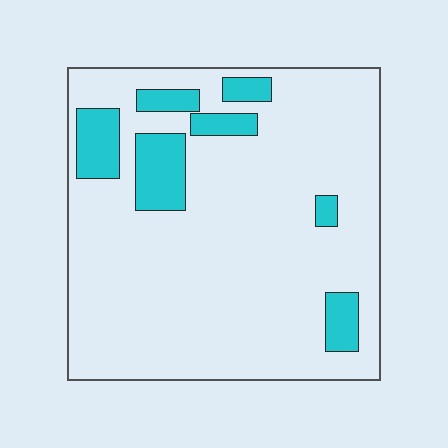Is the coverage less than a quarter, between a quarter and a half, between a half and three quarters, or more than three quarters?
Less than a quarter.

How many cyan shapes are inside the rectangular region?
7.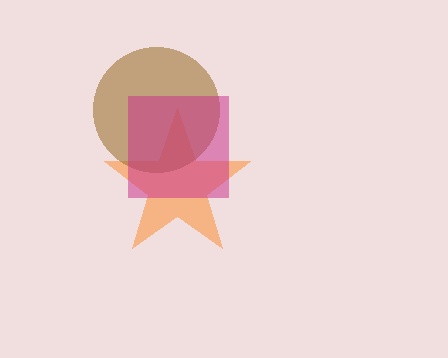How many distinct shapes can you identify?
There are 3 distinct shapes: an orange star, a brown circle, a magenta square.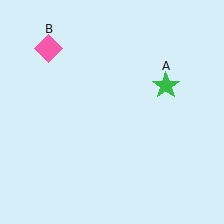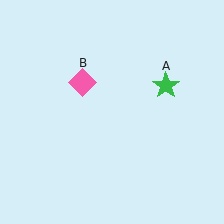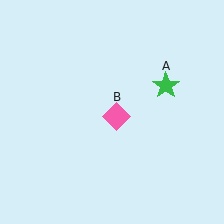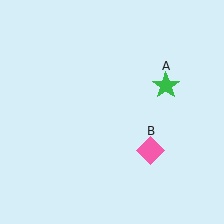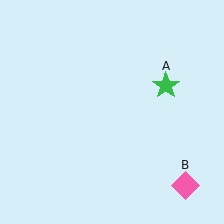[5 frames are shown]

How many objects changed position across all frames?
1 object changed position: pink diamond (object B).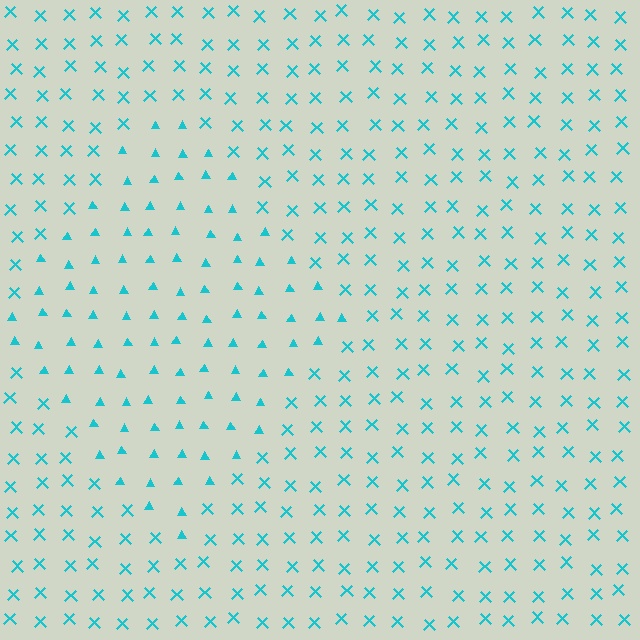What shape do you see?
I see a diamond.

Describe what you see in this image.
The image is filled with small cyan elements arranged in a uniform grid. A diamond-shaped region contains triangles, while the surrounding area contains X marks. The boundary is defined purely by the change in element shape.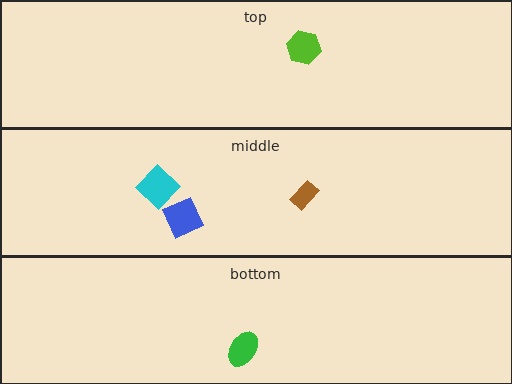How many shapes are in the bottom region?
1.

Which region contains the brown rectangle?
The middle region.